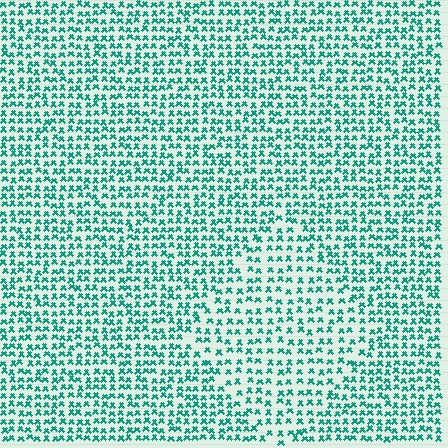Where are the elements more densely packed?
The elements are more densely packed outside the diamond boundary.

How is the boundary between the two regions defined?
The boundary is defined by a change in element density (approximately 1.5x ratio). All elements are the same color, size, and shape.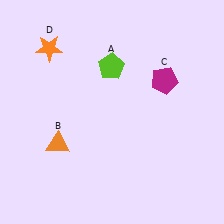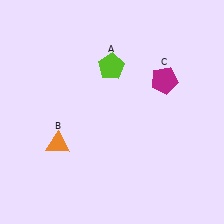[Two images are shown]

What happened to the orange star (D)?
The orange star (D) was removed in Image 2. It was in the top-left area of Image 1.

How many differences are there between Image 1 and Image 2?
There is 1 difference between the two images.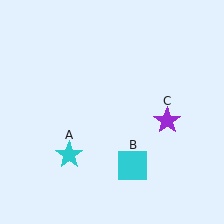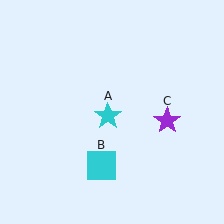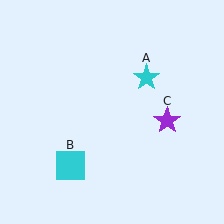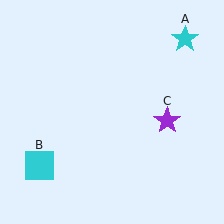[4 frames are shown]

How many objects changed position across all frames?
2 objects changed position: cyan star (object A), cyan square (object B).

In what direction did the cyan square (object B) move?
The cyan square (object B) moved left.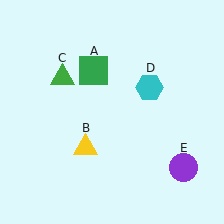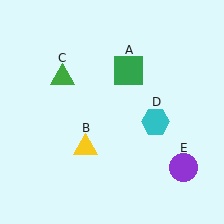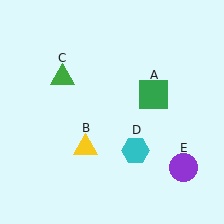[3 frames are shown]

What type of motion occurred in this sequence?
The green square (object A), cyan hexagon (object D) rotated clockwise around the center of the scene.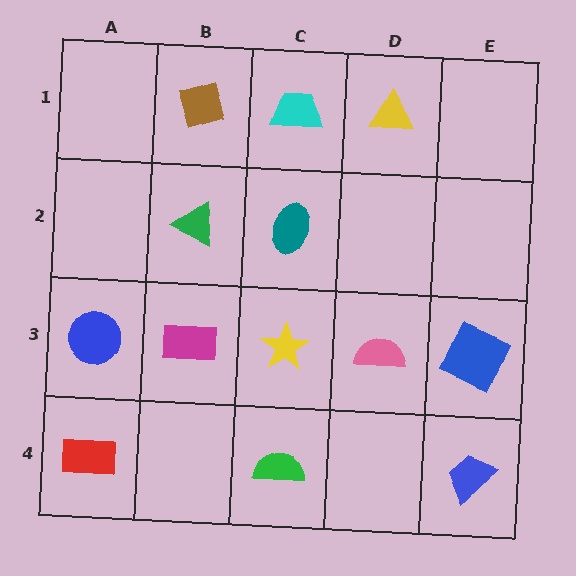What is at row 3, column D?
A pink semicircle.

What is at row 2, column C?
A teal ellipse.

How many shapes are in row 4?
3 shapes.